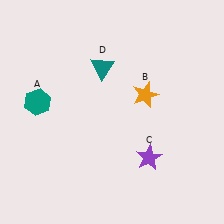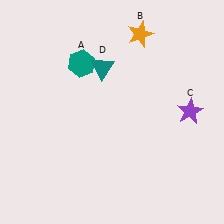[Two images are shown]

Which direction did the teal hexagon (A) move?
The teal hexagon (A) moved right.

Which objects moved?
The objects that moved are: the teal hexagon (A), the orange star (B), the purple star (C).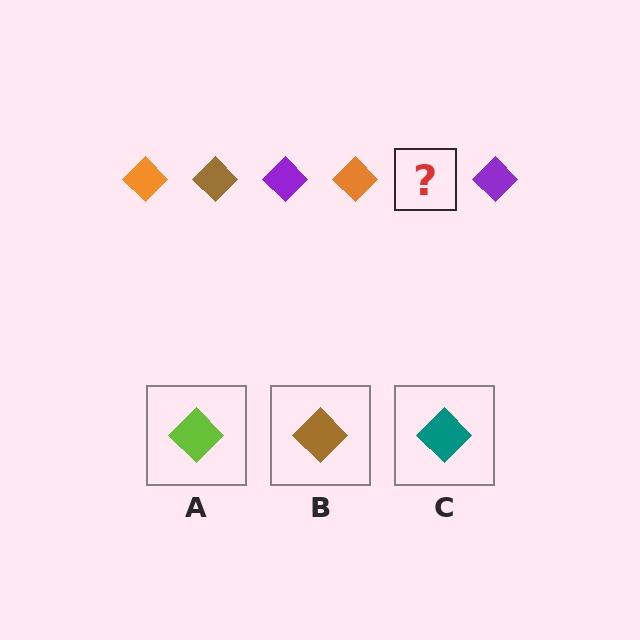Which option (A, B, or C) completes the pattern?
B.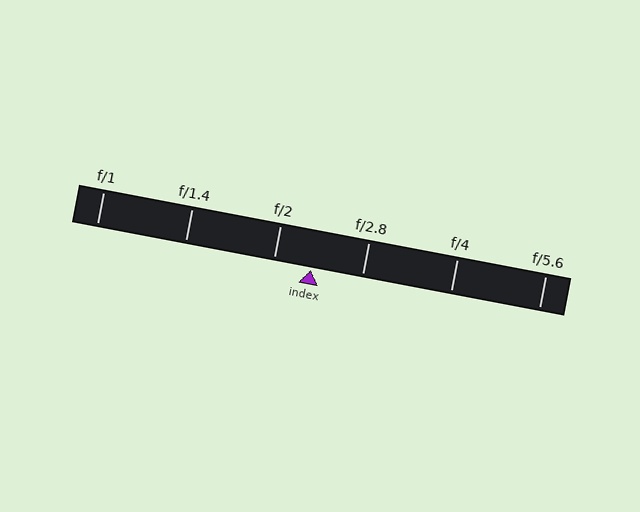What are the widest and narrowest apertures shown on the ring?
The widest aperture shown is f/1 and the narrowest is f/5.6.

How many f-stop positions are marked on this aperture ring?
There are 6 f-stop positions marked.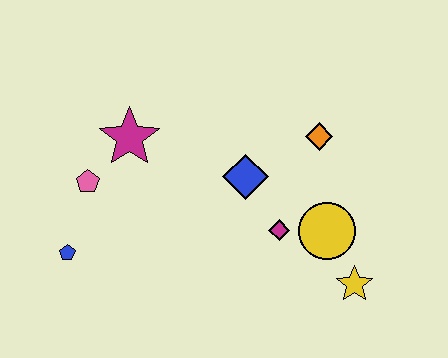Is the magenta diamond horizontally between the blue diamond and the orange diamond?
Yes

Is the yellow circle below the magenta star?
Yes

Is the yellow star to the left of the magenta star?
No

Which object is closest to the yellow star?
The yellow circle is closest to the yellow star.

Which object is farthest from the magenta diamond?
The blue pentagon is farthest from the magenta diamond.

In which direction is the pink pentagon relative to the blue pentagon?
The pink pentagon is above the blue pentagon.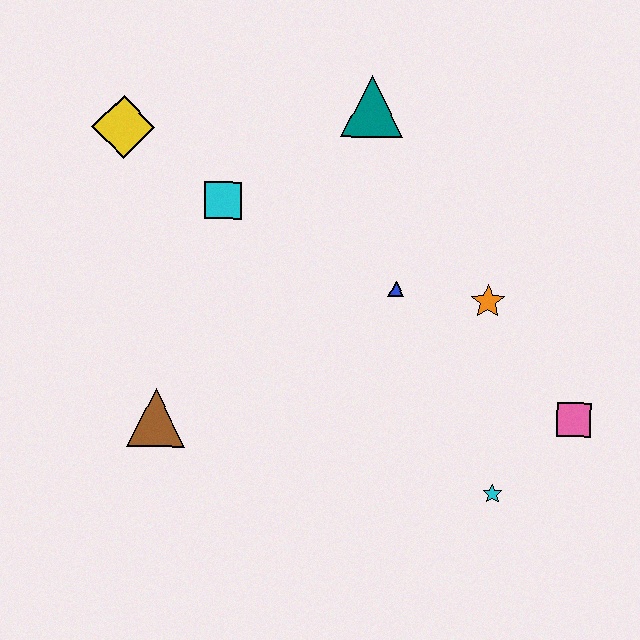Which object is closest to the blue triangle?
The orange star is closest to the blue triangle.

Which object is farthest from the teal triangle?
The cyan star is farthest from the teal triangle.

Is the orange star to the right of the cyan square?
Yes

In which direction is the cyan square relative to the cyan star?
The cyan square is above the cyan star.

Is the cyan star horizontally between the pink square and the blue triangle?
Yes